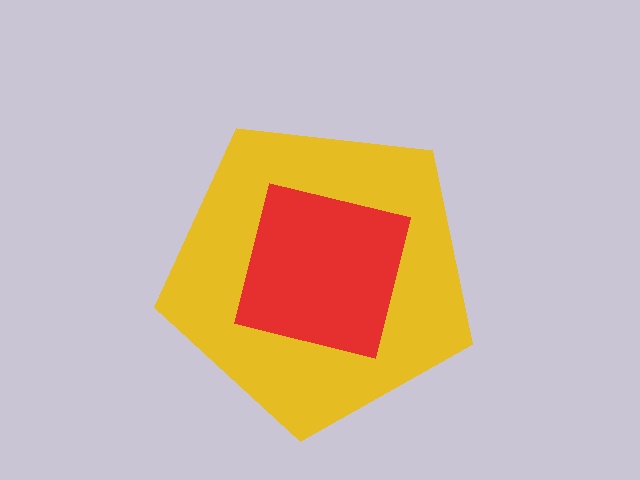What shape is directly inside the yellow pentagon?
The red square.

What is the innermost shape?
The red square.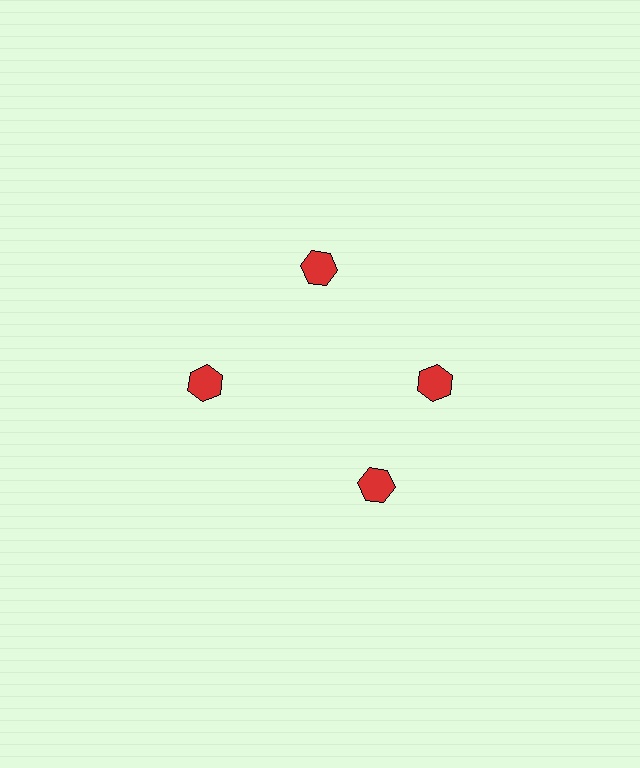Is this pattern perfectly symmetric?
No. The 4 red hexagons are arranged in a ring, but one element near the 6 o'clock position is rotated out of alignment along the ring, breaking the 4-fold rotational symmetry.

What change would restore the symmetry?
The symmetry would be restored by rotating it back into even spacing with its neighbors so that all 4 hexagons sit at equal angles and equal distance from the center.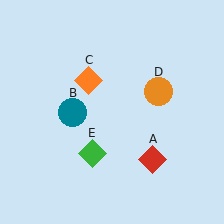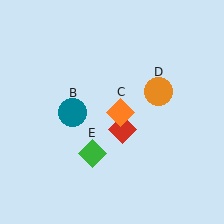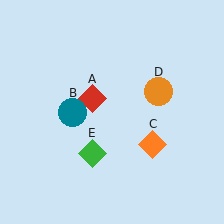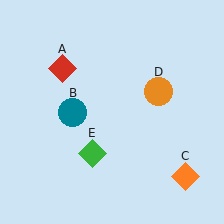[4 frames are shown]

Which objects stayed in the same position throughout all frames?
Teal circle (object B) and orange circle (object D) and green diamond (object E) remained stationary.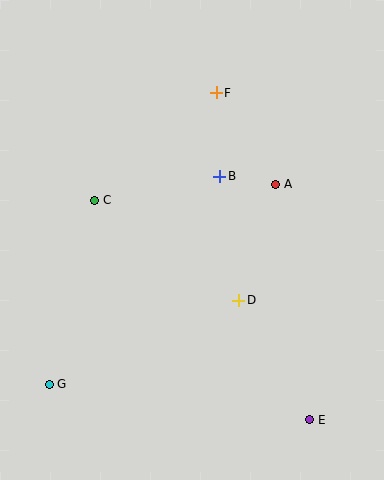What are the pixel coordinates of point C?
Point C is at (95, 200).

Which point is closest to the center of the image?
Point B at (220, 176) is closest to the center.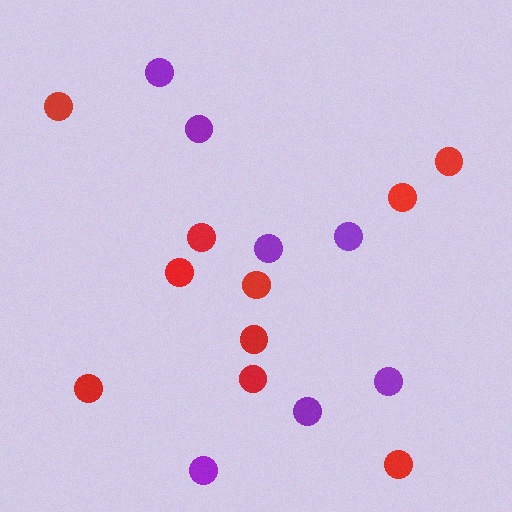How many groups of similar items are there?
There are 2 groups: one group of purple circles (7) and one group of red circles (10).